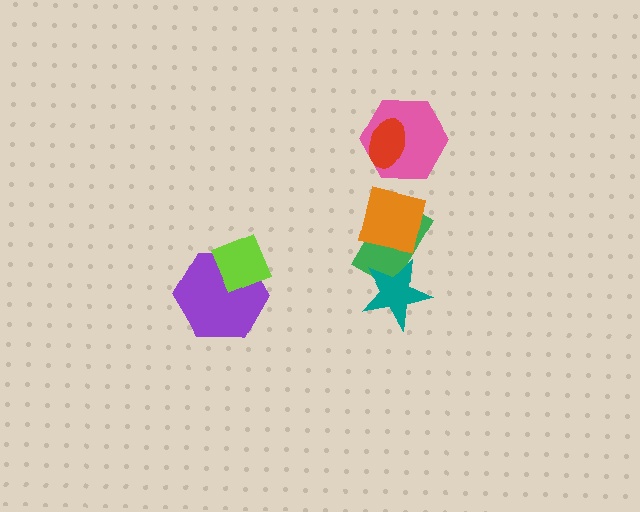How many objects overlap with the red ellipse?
1 object overlaps with the red ellipse.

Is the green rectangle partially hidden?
Yes, it is partially covered by another shape.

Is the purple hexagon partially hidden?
Yes, it is partially covered by another shape.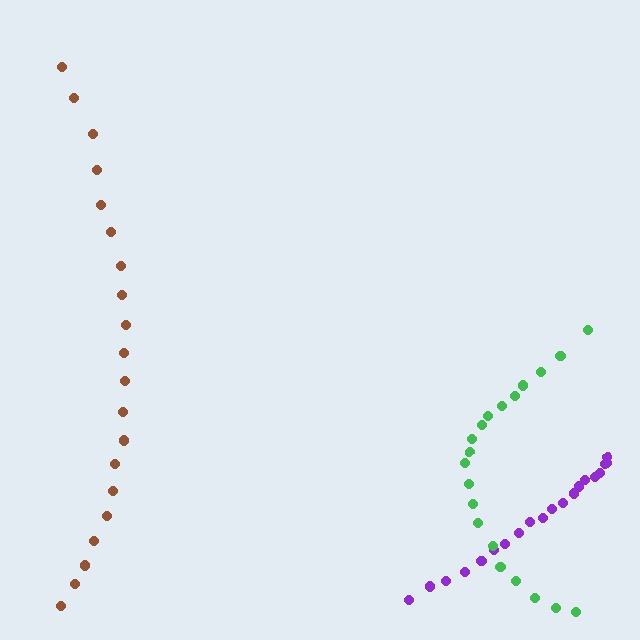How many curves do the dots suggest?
There are 3 distinct paths.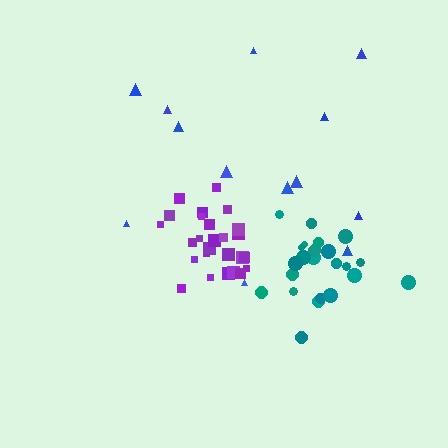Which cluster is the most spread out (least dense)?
Blue.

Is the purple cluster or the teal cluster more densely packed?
Purple.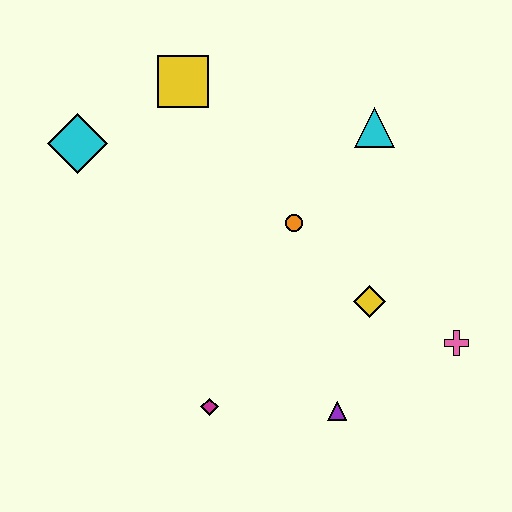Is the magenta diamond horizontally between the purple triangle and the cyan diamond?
Yes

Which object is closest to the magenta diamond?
The purple triangle is closest to the magenta diamond.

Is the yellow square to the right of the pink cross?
No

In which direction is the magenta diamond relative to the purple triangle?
The magenta diamond is to the left of the purple triangle.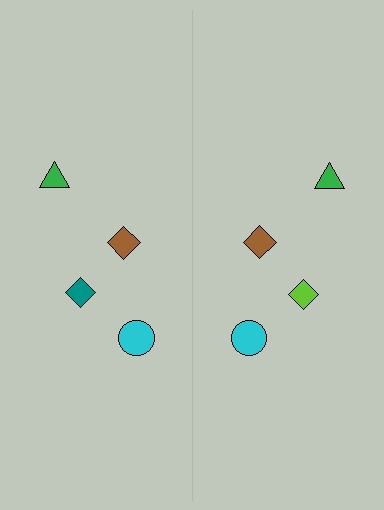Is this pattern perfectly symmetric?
No, the pattern is not perfectly symmetric. The lime diamond on the right side breaks the symmetry — its mirror counterpart is teal.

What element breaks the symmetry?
The lime diamond on the right side breaks the symmetry — its mirror counterpart is teal.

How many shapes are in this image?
There are 8 shapes in this image.